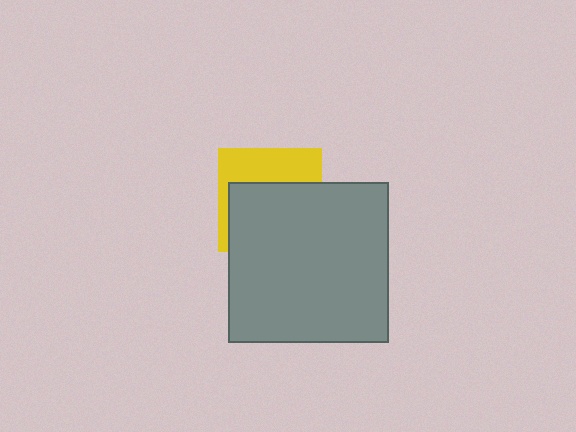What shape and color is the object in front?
The object in front is a gray square.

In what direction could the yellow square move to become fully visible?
The yellow square could move up. That would shift it out from behind the gray square entirely.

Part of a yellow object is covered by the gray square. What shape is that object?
It is a square.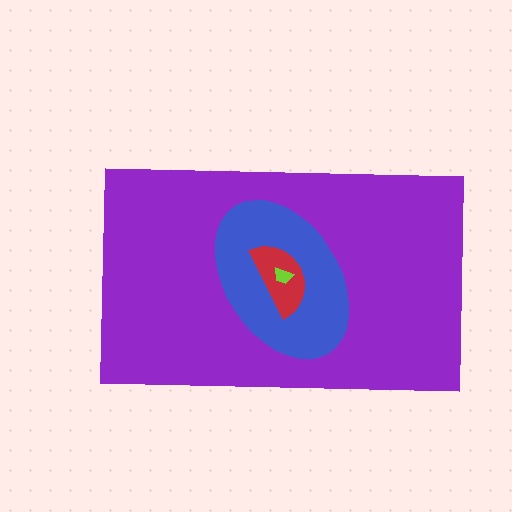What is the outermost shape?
The purple rectangle.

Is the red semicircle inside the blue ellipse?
Yes.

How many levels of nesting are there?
4.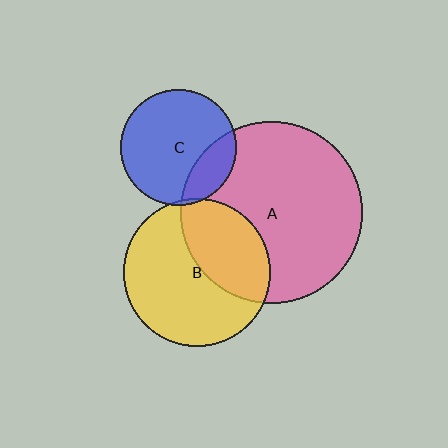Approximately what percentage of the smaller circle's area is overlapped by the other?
Approximately 40%.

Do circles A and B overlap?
Yes.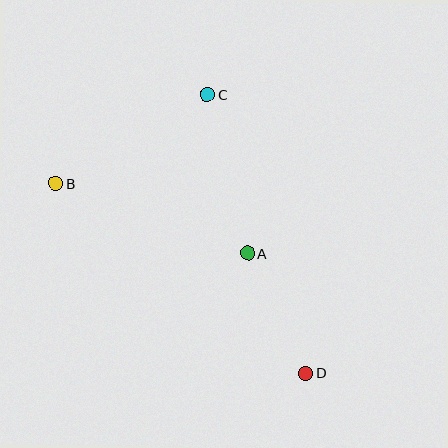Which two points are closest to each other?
Points A and D are closest to each other.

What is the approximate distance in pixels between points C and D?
The distance between C and D is approximately 295 pixels.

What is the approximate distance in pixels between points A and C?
The distance between A and C is approximately 164 pixels.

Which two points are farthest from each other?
Points B and D are farthest from each other.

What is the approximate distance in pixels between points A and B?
The distance between A and B is approximately 205 pixels.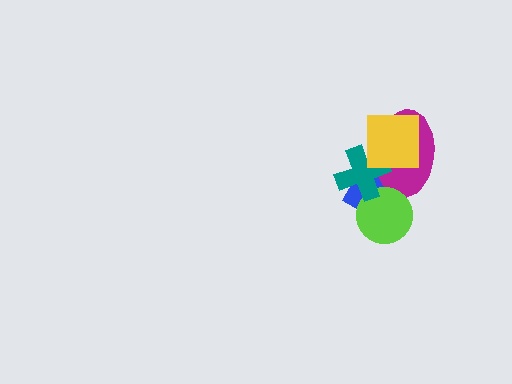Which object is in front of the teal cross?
The yellow square is in front of the teal cross.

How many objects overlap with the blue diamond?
4 objects overlap with the blue diamond.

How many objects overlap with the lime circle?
2 objects overlap with the lime circle.